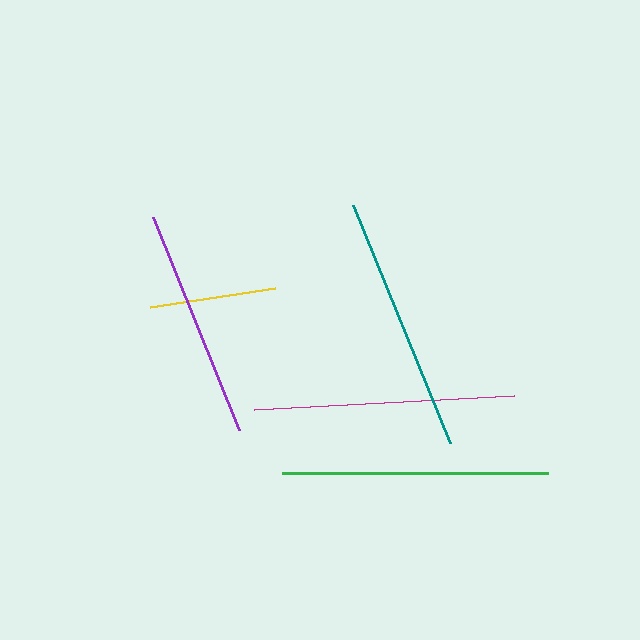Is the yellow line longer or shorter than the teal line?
The teal line is longer than the yellow line.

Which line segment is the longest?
The green line is the longest at approximately 266 pixels.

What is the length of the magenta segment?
The magenta segment is approximately 260 pixels long.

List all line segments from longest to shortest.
From longest to shortest: green, magenta, teal, purple, yellow.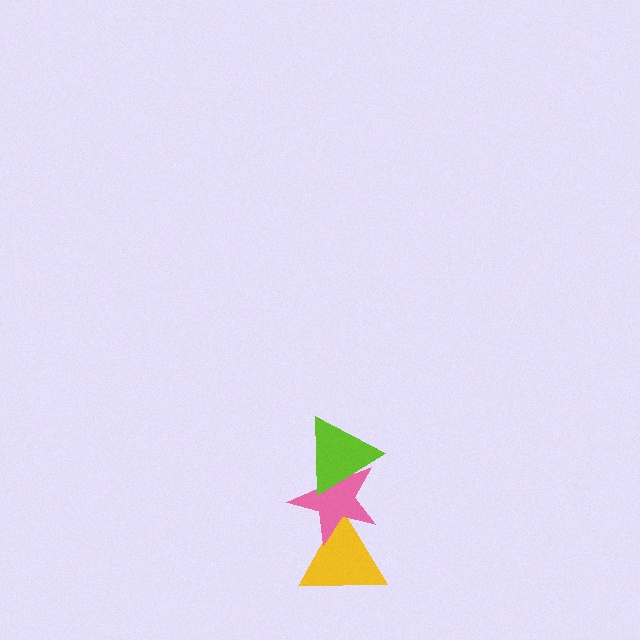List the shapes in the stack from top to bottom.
From top to bottom: the lime triangle, the pink star, the yellow triangle.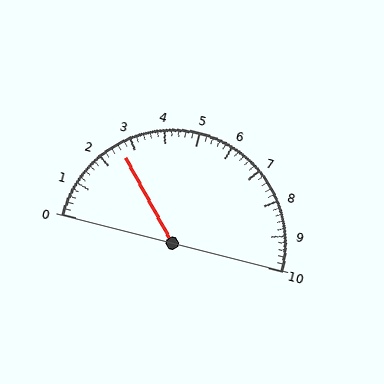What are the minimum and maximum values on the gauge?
The gauge ranges from 0 to 10.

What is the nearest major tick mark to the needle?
The nearest major tick mark is 3.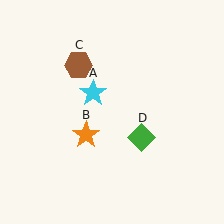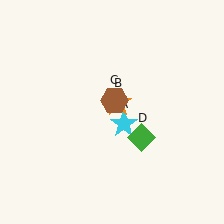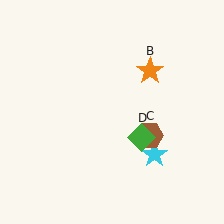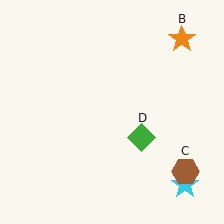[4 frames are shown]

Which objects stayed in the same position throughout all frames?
Green diamond (object D) remained stationary.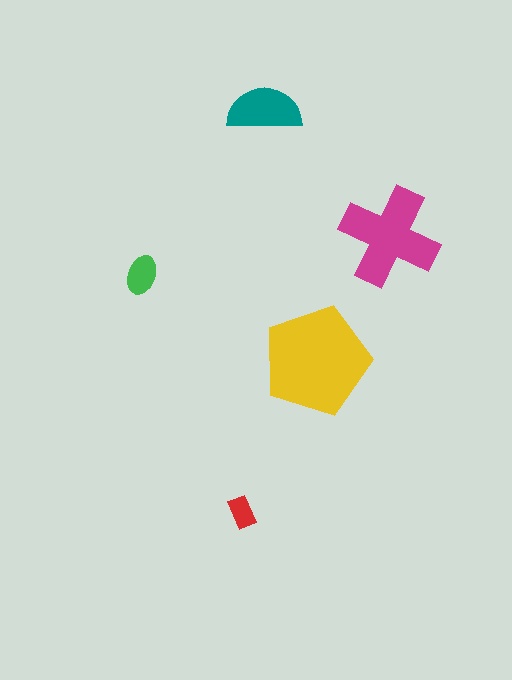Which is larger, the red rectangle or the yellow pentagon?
The yellow pentagon.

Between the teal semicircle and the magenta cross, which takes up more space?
The magenta cross.